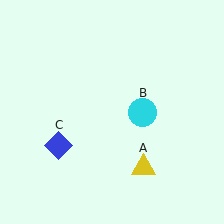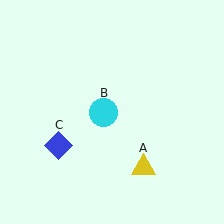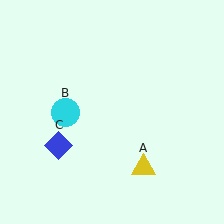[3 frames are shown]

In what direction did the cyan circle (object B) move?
The cyan circle (object B) moved left.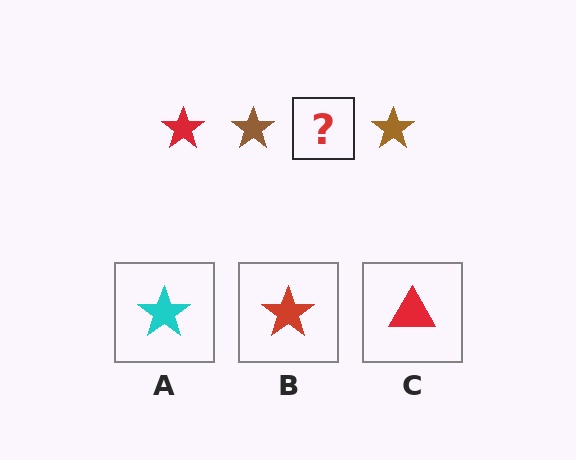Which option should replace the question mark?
Option B.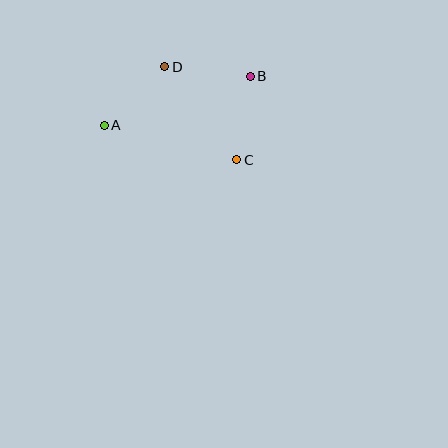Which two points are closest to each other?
Points A and D are closest to each other.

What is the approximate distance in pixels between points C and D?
The distance between C and D is approximately 117 pixels.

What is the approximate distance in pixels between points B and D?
The distance between B and D is approximately 86 pixels.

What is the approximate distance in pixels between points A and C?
The distance between A and C is approximately 137 pixels.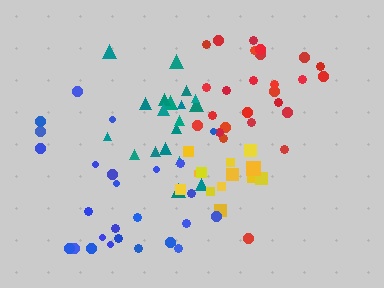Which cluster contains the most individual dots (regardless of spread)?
Red (26).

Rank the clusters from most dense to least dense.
teal, red, yellow, blue.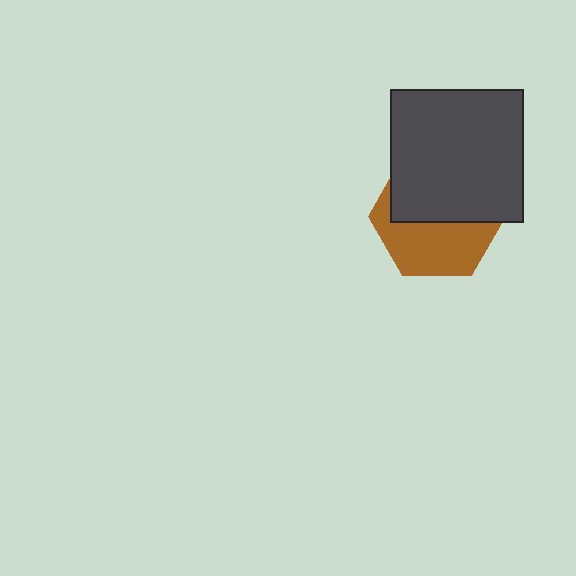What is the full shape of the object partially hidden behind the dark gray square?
The partially hidden object is a brown hexagon.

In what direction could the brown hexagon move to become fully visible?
The brown hexagon could move down. That would shift it out from behind the dark gray square entirely.